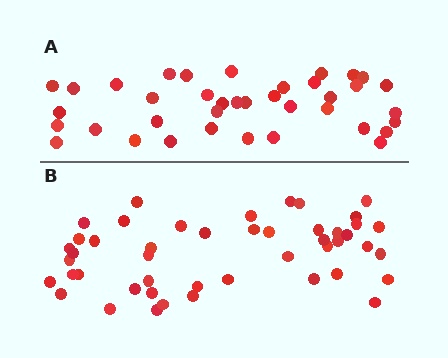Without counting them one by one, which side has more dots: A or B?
Region B (the bottom region) has more dots.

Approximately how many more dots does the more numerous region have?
Region B has roughly 8 or so more dots than region A.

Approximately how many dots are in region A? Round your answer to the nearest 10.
About 40 dots. (The exact count is 38, which rounds to 40.)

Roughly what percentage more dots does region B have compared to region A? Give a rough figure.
About 25% more.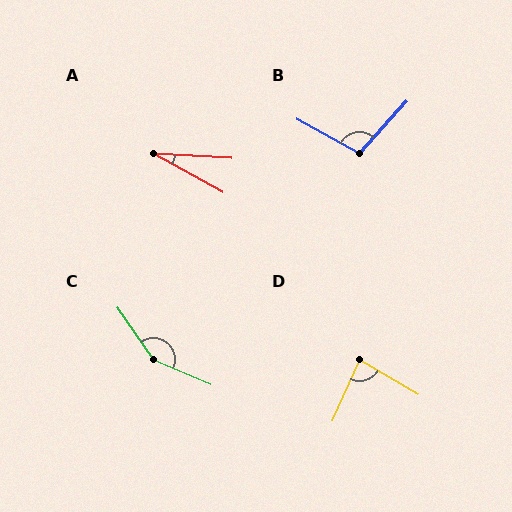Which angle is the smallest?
A, at approximately 25 degrees.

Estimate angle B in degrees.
Approximately 103 degrees.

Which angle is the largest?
C, at approximately 148 degrees.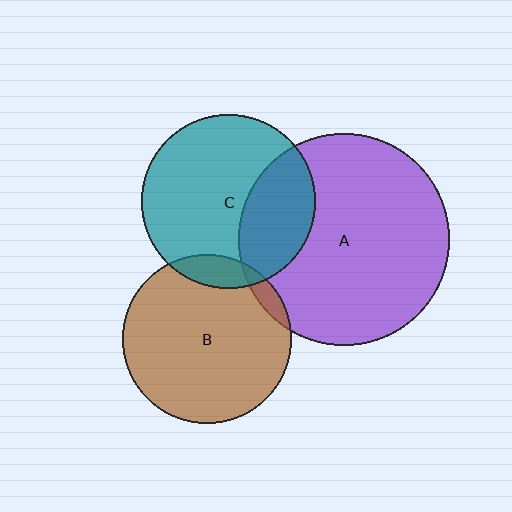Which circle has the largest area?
Circle A (purple).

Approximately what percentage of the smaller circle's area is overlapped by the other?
Approximately 10%.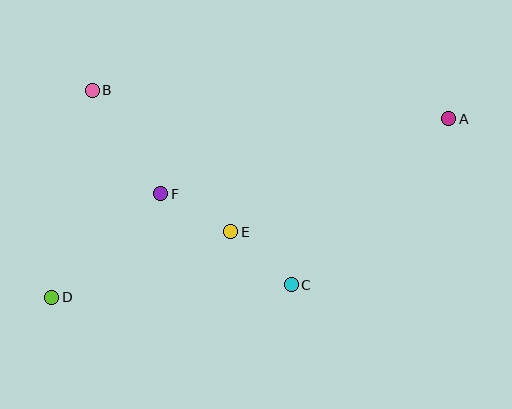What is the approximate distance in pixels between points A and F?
The distance between A and F is approximately 297 pixels.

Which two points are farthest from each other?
Points A and D are farthest from each other.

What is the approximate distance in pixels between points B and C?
The distance between B and C is approximately 278 pixels.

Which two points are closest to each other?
Points E and F are closest to each other.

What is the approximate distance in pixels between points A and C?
The distance between A and C is approximately 229 pixels.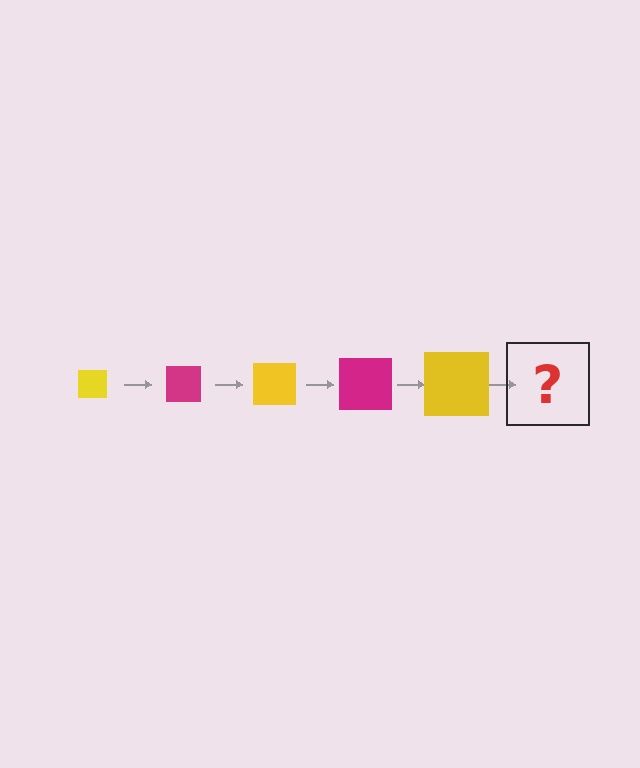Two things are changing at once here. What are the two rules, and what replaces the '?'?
The two rules are that the square grows larger each step and the color cycles through yellow and magenta. The '?' should be a magenta square, larger than the previous one.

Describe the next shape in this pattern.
It should be a magenta square, larger than the previous one.